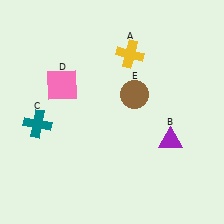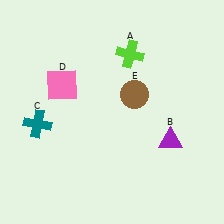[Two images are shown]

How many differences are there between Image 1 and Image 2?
There is 1 difference between the two images.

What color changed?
The cross (A) changed from yellow in Image 1 to lime in Image 2.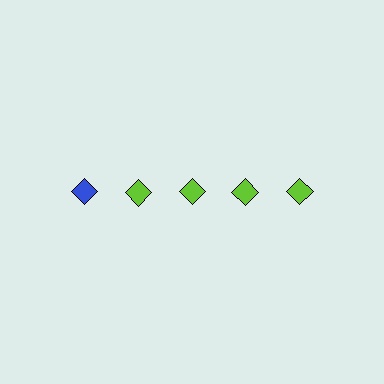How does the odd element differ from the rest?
It has a different color: blue instead of lime.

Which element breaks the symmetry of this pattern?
The blue diamond in the top row, leftmost column breaks the symmetry. All other shapes are lime diamonds.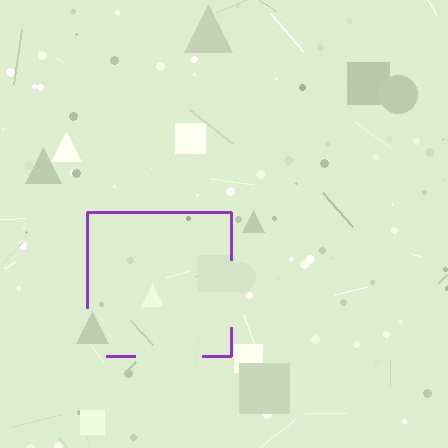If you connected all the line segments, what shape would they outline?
They would outline a square.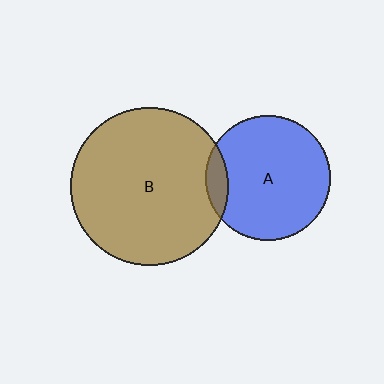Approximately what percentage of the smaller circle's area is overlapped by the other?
Approximately 10%.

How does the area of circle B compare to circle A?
Approximately 1.6 times.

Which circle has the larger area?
Circle B (brown).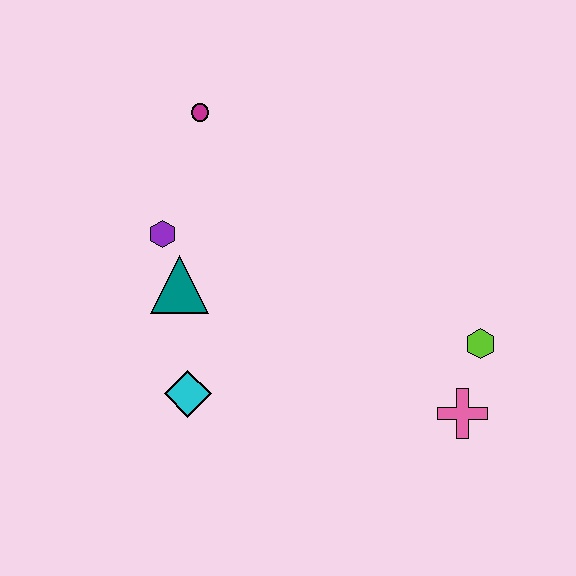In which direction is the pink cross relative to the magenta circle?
The pink cross is below the magenta circle.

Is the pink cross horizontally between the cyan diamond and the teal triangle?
No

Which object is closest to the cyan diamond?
The teal triangle is closest to the cyan diamond.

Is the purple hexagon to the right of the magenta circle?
No